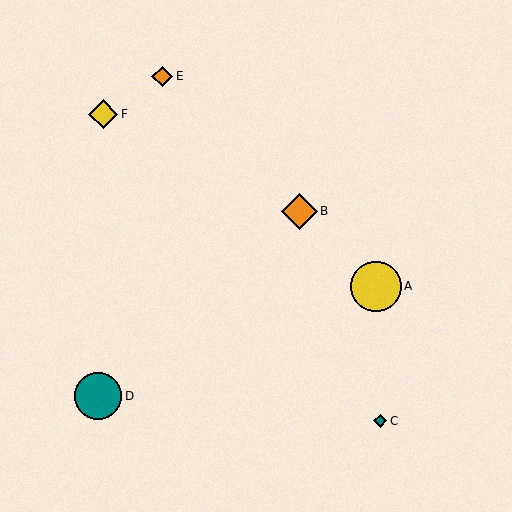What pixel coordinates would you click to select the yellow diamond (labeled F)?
Click at (103, 114) to select the yellow diamond F.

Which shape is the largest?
The yellow circle (labeled A) is the largest.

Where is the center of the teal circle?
The center of the teal circle is at (98, 396).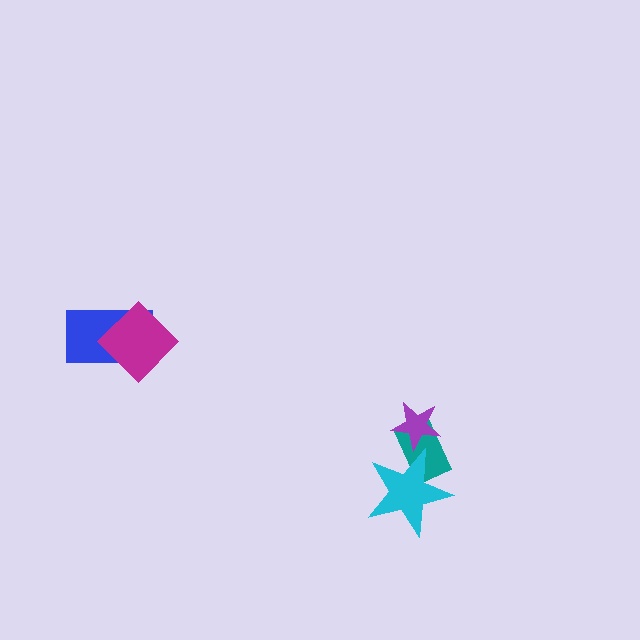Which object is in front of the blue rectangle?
The magenta diamond is in front of the blue rectangle.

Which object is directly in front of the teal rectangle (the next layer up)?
The cyan star is directly in front of the teal rectangle.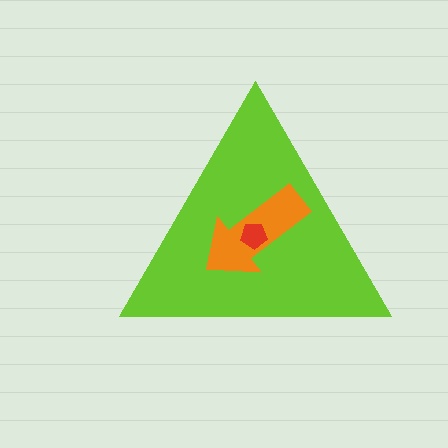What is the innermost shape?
The red pentagon.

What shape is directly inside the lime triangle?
The orange arrow.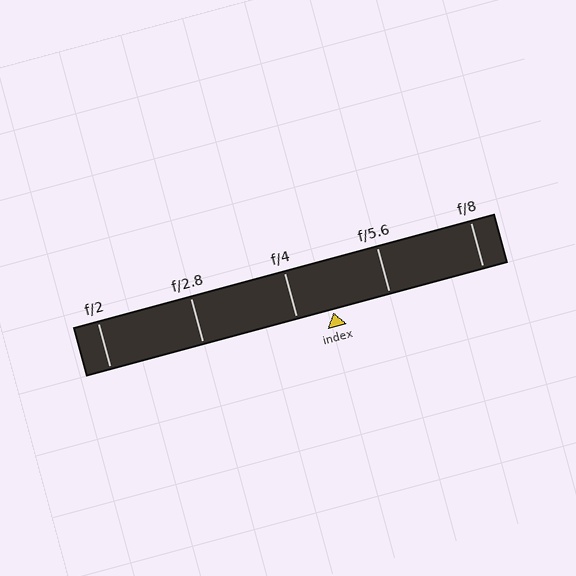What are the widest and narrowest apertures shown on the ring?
The widest aperture shown is f/2 and the narrowest is f/8.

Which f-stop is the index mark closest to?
The index mark is closest to f/4.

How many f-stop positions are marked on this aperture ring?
There are 5 f-stop positions marked.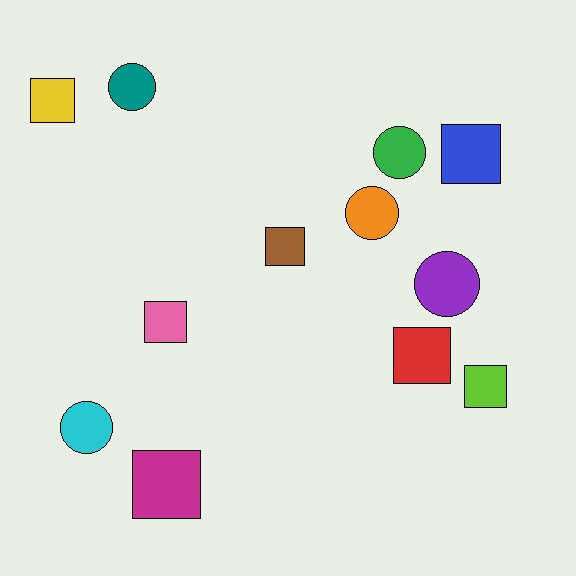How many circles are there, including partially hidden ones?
There are 5 circles.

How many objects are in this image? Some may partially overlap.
There are 12 objects.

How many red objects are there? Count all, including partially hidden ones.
There is 1 red object.